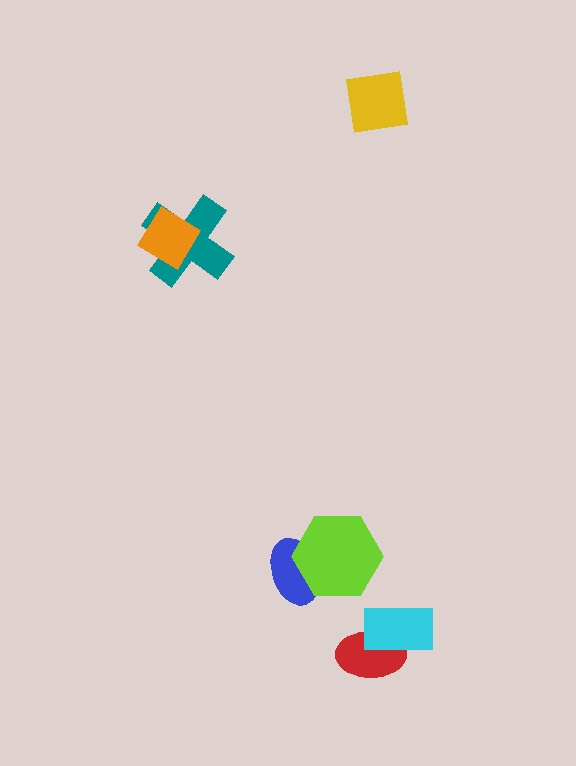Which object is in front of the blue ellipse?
The lime hexagon is in front of the blue ellipse.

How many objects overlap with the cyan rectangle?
1 object overlaps with the cyan rectangle.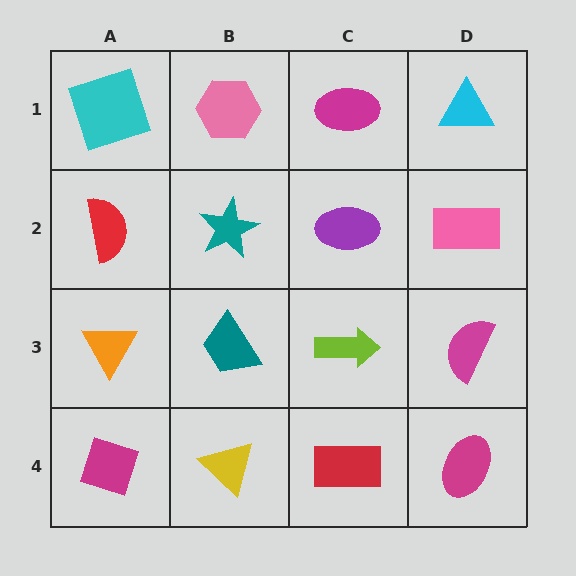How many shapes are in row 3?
4 shapes.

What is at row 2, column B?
A teal star.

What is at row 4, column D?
A magenta ellipse.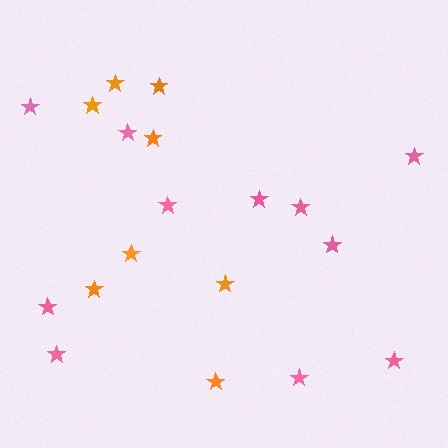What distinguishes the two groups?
There are 2 groups: one group of orange stars (8) and one group of pink stars (11).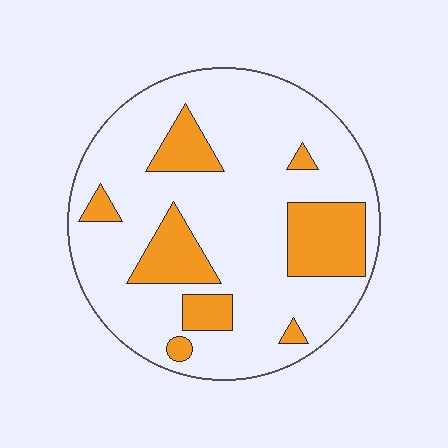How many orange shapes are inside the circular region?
8.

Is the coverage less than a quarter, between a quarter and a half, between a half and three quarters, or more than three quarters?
Less than a quarter.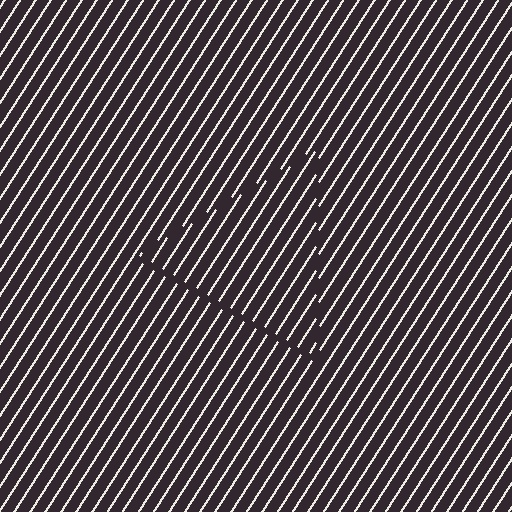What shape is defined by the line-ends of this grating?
An illusory triangle. The interior of the shape contains the same grating, shifted by half a period — the contour is defined by the phase discontinuity where line-ends from the inner and outer gratings abut.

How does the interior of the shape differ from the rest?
The interior of the shape contains the same grating, shifted by half a period — the contour is defined by the phase discontinuity where line-ends from the inner and outer gratings abut.